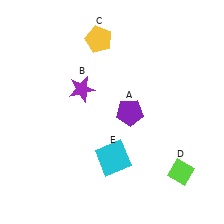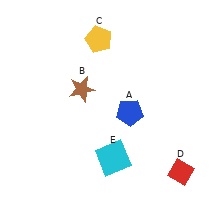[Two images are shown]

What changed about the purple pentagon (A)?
In Image 1, A is purple. In Image 2, it changed to blue.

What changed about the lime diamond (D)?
In Image 1, D is lime. In Image 2, it changed to red.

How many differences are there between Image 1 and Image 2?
There are 3 differences between the two images.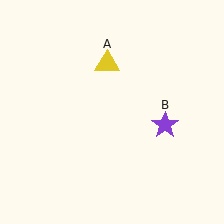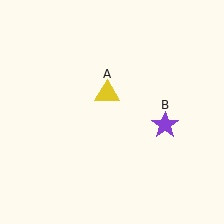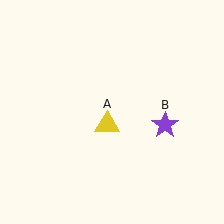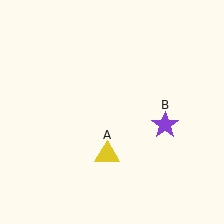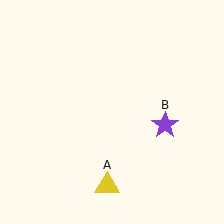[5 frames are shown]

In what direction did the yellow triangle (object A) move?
The yellow triangle (object A) moved down.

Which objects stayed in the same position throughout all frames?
Purple star (object B) remained stationary.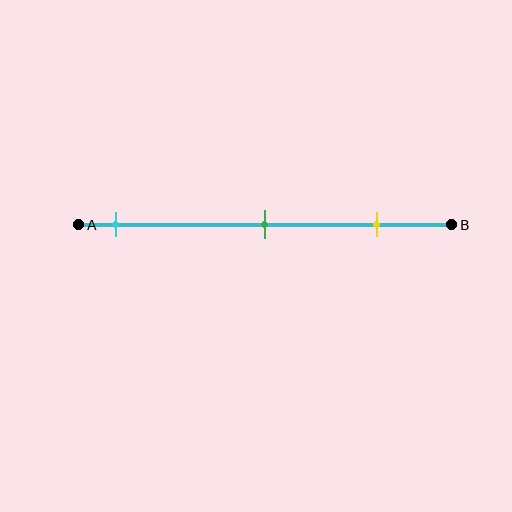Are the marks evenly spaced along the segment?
Yes, the marks are approximately evenly spaced.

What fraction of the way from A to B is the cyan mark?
The cyan mark is approximately 10% (0.1) of the way from A to B.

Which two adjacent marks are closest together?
The green and yellow marks are the closest adjacent pair.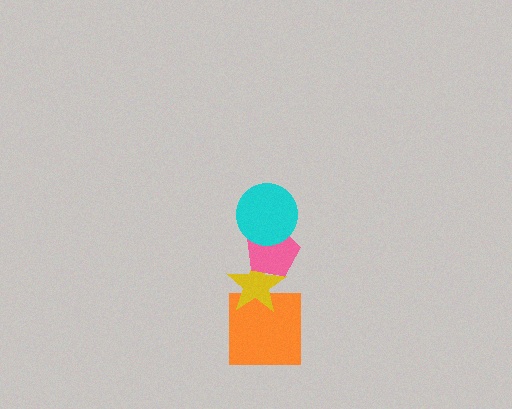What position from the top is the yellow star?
The yellow star is 3rd from the top.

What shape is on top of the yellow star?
The pink pentagon is on top of the yellow star.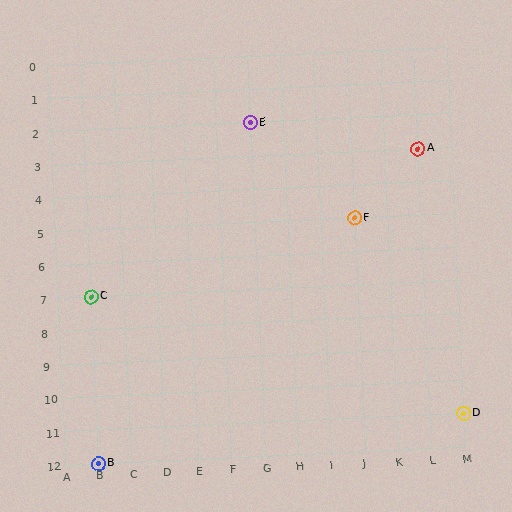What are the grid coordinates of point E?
Point E is at grid coordinates (G, 2).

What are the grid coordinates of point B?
Point B is at grid coordinates (B, 12).